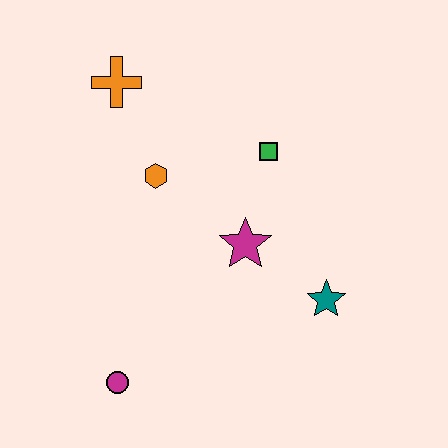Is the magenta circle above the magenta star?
No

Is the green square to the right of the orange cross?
Yes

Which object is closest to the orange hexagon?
The orange cross is closest to the orange hexagon.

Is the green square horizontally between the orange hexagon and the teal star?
Yes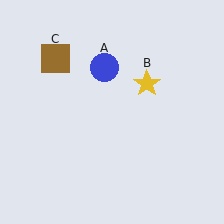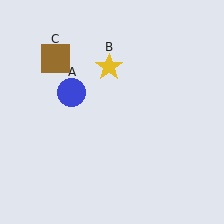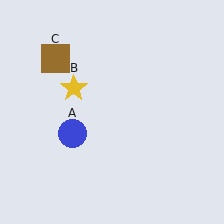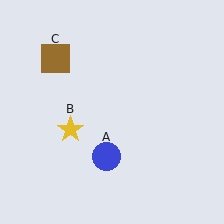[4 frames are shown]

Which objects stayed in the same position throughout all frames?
Brown square (object C) remained stationary.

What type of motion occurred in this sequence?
The blue circle (object A), yellow star (object B) rotated counterclockwise around the center of the scene.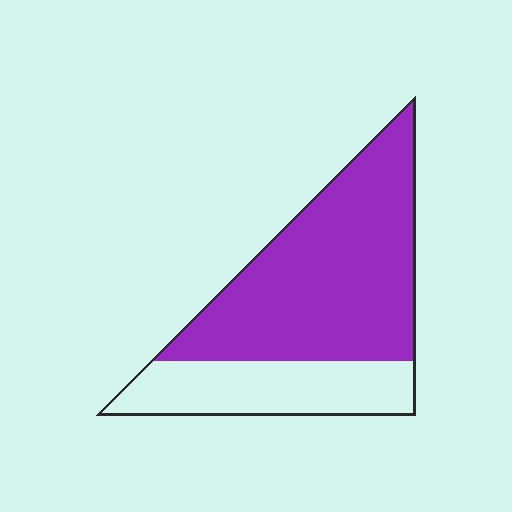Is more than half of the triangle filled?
Yes.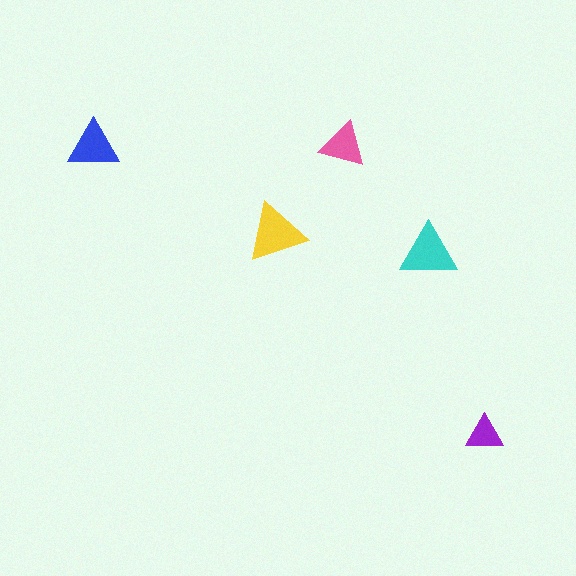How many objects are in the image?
There are 5 objects in the image.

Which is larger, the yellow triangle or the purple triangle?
The yellow one.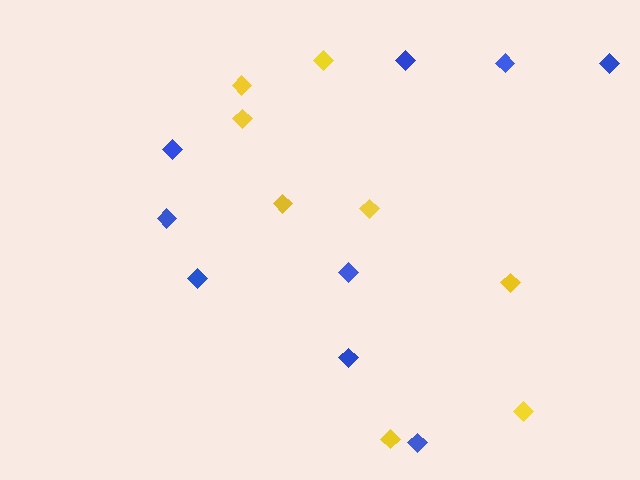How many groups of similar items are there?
There are 2 groups: one group of blue diamonds (9) and one group of yellow diamonds (8).